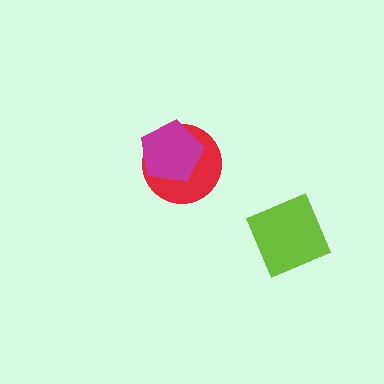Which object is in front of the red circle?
The magenta pentagon is in front of the red circle.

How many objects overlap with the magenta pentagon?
1 object overlaps with the magenta pentagon.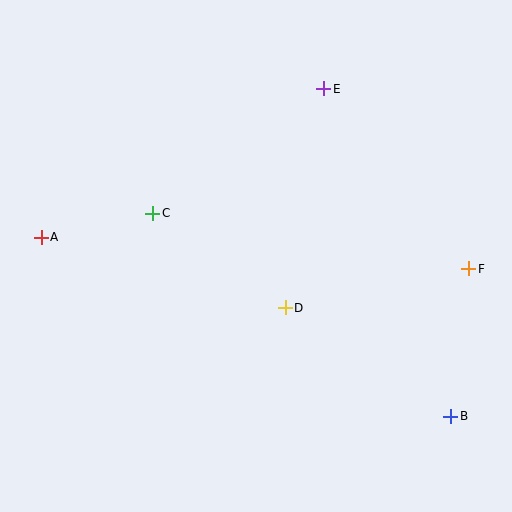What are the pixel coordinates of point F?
Point F is at (469, 269).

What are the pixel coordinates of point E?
Point E is at (324, 89).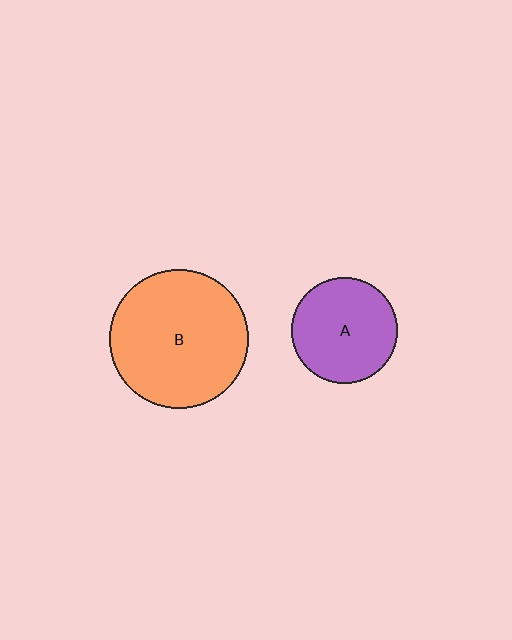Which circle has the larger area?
Circle B (orange).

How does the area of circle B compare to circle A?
Approximately 1.7 times.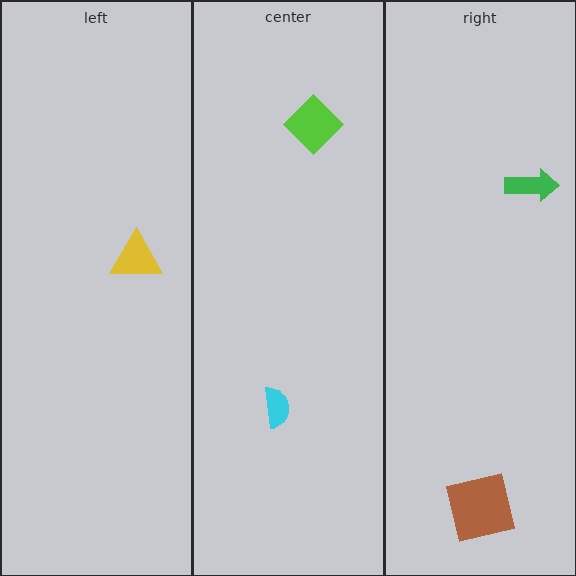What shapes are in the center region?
The cyan semicircle, the lime diamond.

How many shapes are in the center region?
2.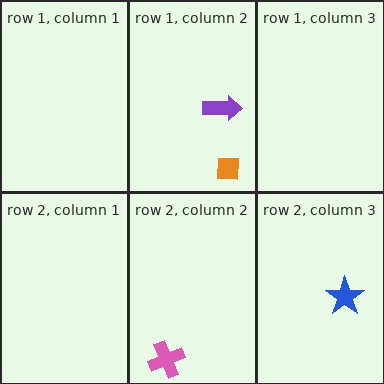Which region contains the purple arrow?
The row 1, column 2 region.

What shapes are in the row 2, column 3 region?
The blue star.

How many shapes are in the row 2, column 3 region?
1.